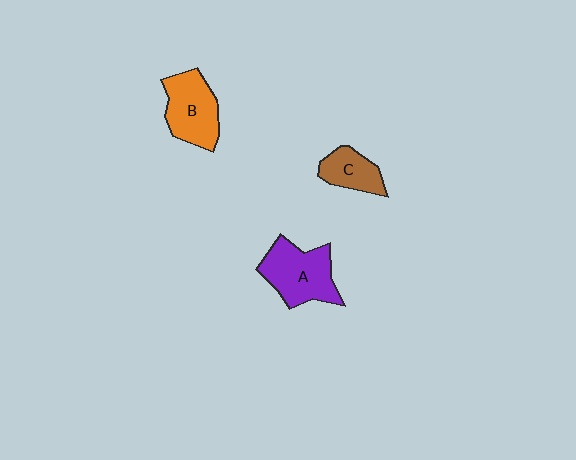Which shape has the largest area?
Shape A (purple).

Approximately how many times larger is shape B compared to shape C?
Approximately 1.6 times.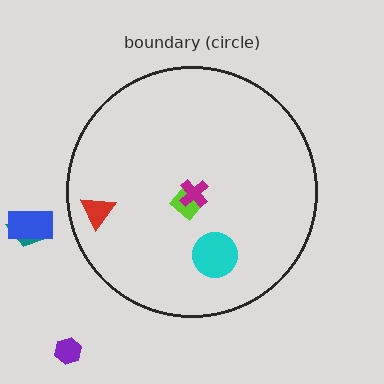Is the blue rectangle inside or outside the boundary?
Outside.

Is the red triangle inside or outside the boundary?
Inside.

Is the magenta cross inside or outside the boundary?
Inside.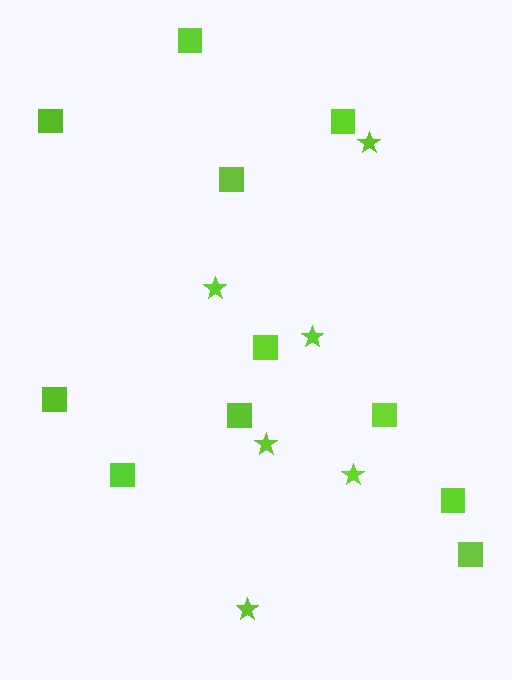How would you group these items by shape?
There are 2 groups: one group of squares (11) and one group of stars (6).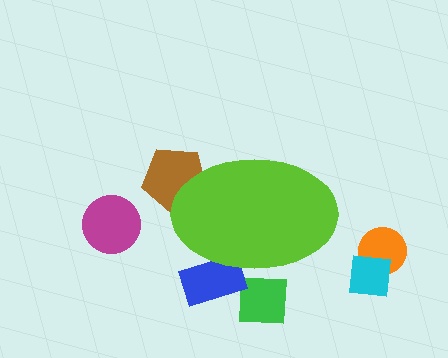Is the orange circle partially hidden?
No, the orange circle is fully visible.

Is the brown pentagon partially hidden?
Yes, the brown pentagon is partially hidden behind the lime ellipse.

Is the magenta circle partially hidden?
No, the magenta circle is fully visible.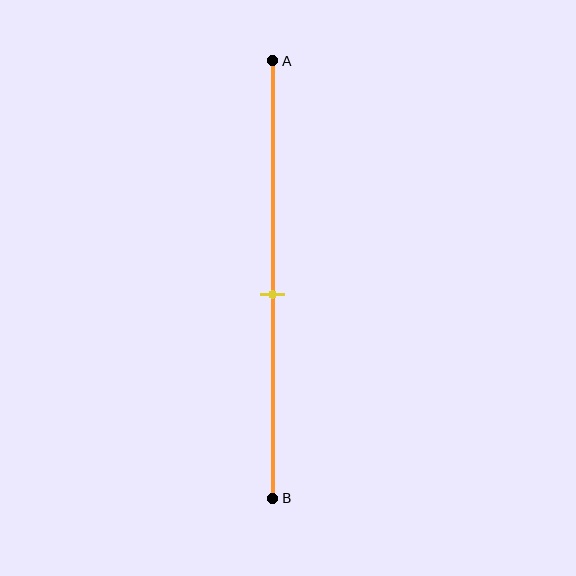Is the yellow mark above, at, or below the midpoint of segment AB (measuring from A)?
The yellow mark is below the midpoint of segment AB.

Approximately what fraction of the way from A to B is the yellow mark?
The yellow mark is approximately 55% of the way from A to B.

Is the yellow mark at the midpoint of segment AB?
No, the mark is at about 55% from A, not at the 50% midpoint.